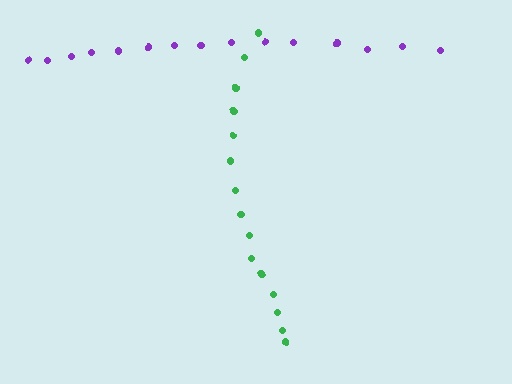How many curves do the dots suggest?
There are 2 distinct paths.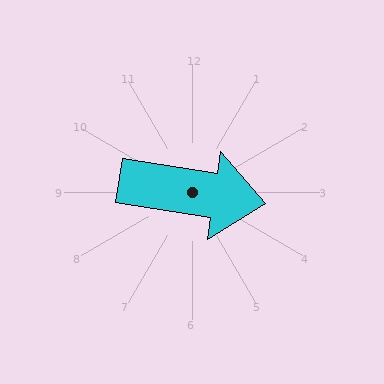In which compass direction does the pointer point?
East.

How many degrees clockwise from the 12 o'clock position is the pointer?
Approximately 99 degrees.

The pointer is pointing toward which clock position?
Roughly 3 o'clock.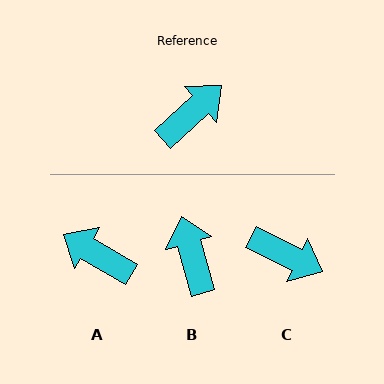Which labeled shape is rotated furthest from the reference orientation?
A, about 107 degrees away.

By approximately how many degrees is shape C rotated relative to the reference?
Approximately 68 degrees clockwise.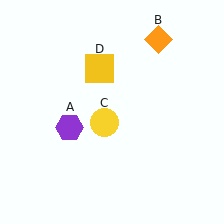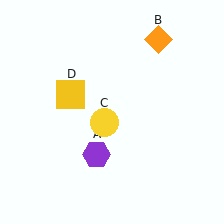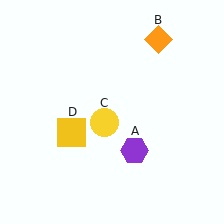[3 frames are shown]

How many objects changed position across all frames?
2 objects changed position: purple hexagon (object A), yellow square (object D).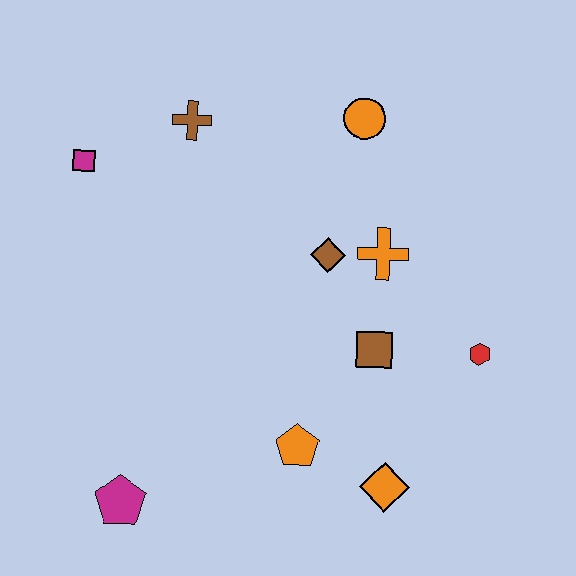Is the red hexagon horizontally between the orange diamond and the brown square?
No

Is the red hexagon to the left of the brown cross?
No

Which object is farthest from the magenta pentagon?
The orange circle is farthest from the magenta pentagon.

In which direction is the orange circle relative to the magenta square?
The orange circle is to the right of the magenta square.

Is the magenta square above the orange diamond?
Yes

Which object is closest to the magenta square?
The brown cross is closest to the magenta square.